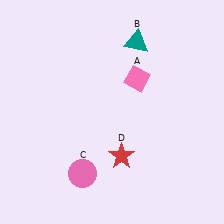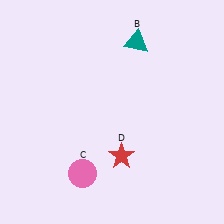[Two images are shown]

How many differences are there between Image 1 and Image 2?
There is 1 difference between the two images.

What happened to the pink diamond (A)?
The pink diamond (A) was removed in Image 2. It was in the top-right area of Image 1.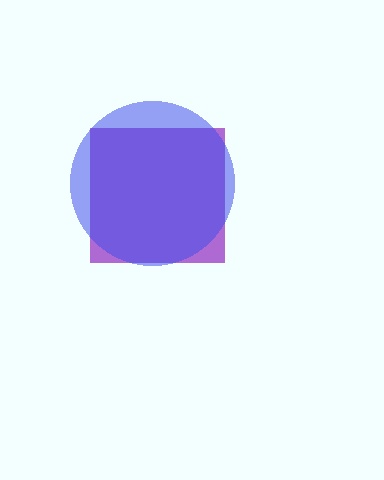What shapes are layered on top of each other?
The layered shapes are: a purple square, a blue circle.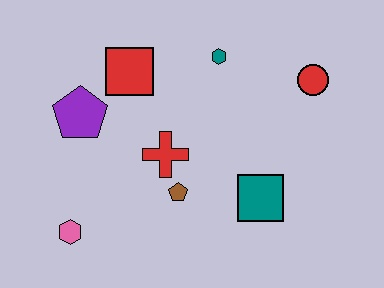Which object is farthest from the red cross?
The red circle is farthest from the red cross.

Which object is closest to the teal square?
The brown pentagon is closest to the teal square.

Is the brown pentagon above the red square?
No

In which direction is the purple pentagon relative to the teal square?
The purple pentagon is to the left of the teal square.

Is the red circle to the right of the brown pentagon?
Yes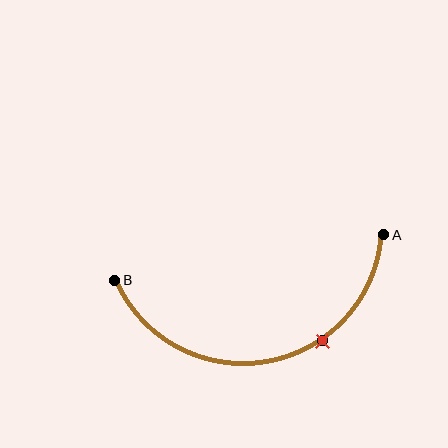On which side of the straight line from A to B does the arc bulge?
The arc bulges below the straight line connecting A and B.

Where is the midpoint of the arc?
The arc midpoint is the point on the curve farthest from the straight line joining A and B. It sits below that line.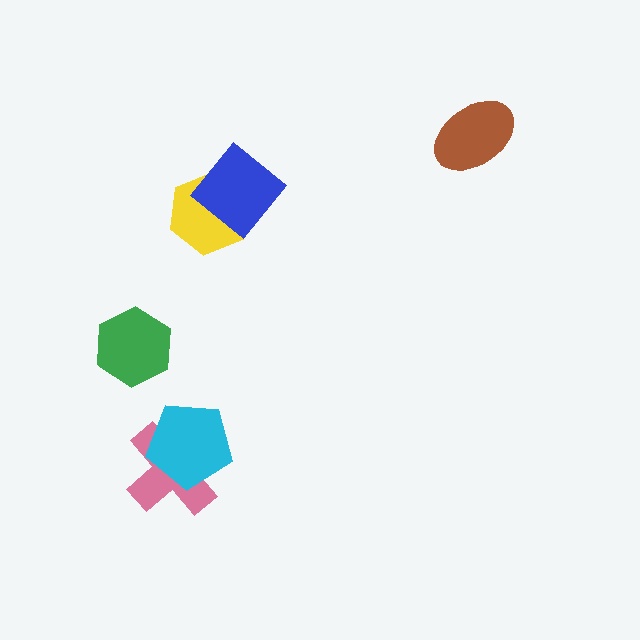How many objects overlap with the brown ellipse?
0 objects overlap with the brown ellipse.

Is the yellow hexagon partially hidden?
Yes, it is partially covered by another shape.